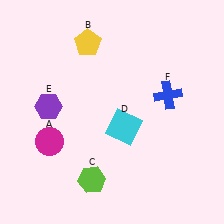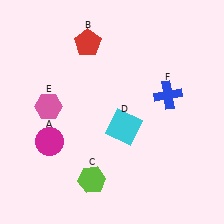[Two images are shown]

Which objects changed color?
B changed from yellow to red. E changed from purple to pink.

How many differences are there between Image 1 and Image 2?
There are 2 differences between the two images.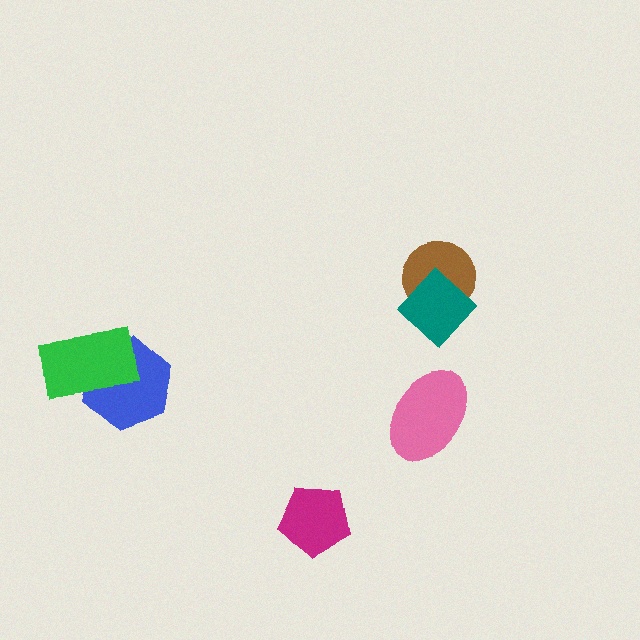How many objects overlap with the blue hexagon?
1 object overlaps with the blue hexagon.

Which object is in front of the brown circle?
The teal diamond is in front of the brown circle.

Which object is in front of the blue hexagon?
The green rectangle is in front of the blue hexagon.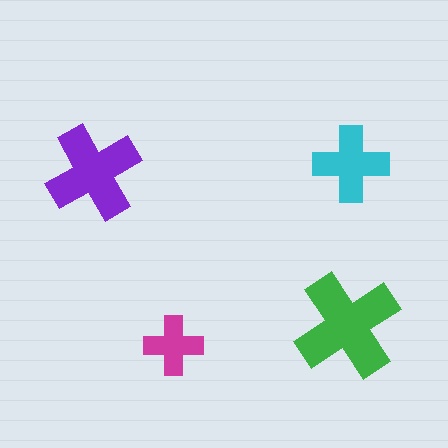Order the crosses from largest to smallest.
the green one, the purple one, the cyan one, the magenta one.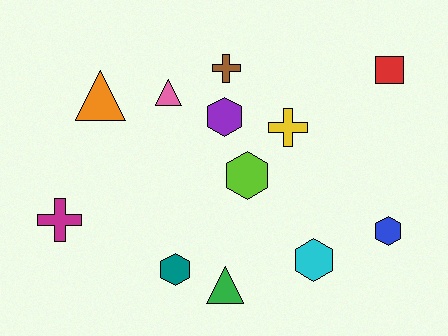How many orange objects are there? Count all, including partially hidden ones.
There is 1 orange object.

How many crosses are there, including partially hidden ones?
There are 3 crosses.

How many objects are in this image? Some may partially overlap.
There are 12 objects.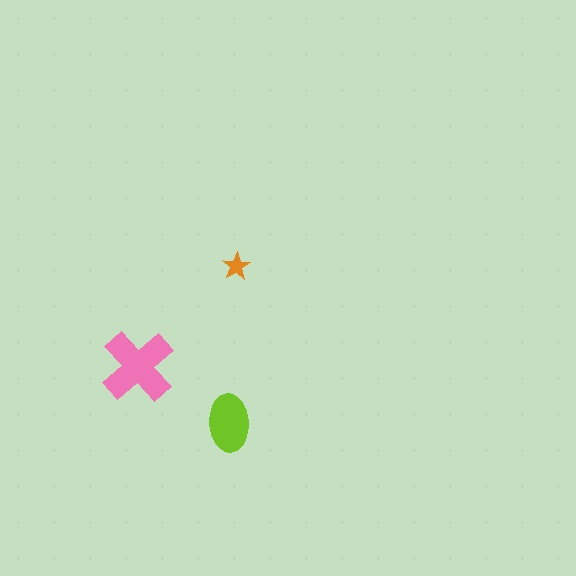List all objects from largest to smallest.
The pink cross, the lime ellipse, the orange star.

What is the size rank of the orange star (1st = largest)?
3rd.